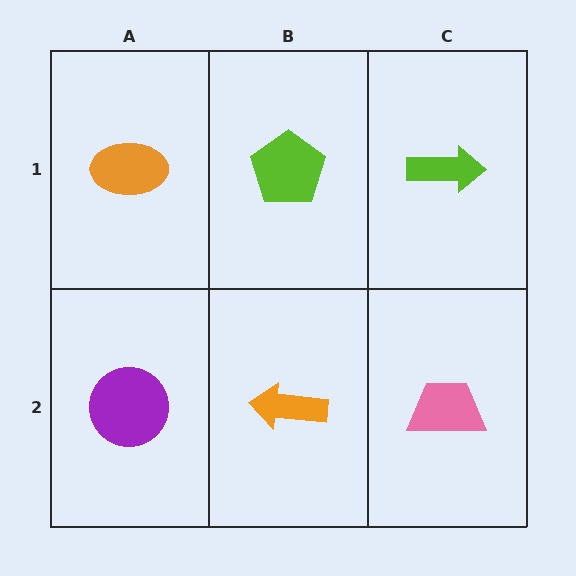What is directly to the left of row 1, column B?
An orange ellipse.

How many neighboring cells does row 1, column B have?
3.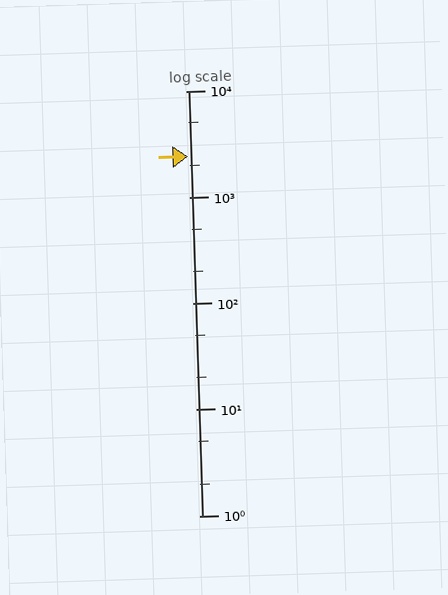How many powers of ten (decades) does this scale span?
The scale spans 4 decades, from 1 to 10000.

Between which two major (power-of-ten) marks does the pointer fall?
The pointer is between 1000 and 10000.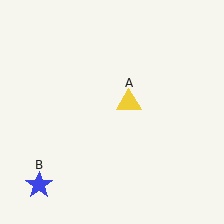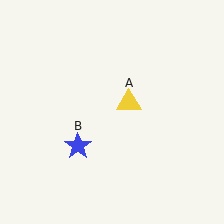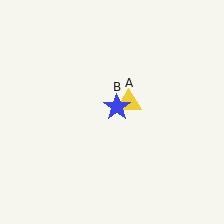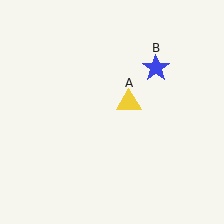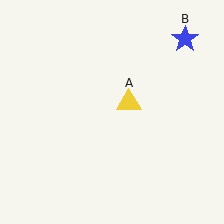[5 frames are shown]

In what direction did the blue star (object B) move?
The blue star (object B) moved up and to the right.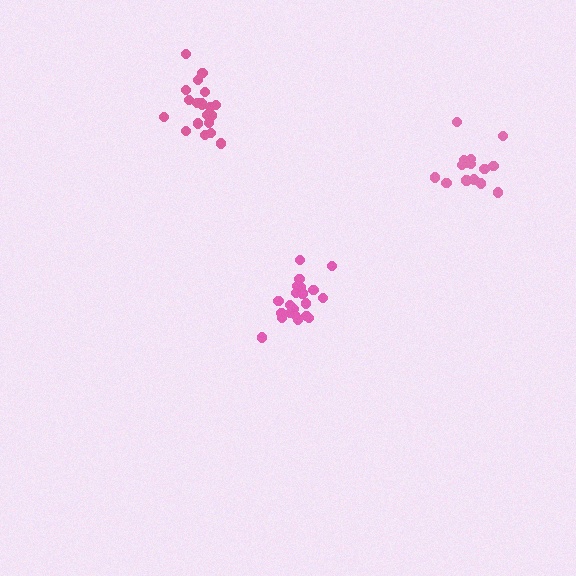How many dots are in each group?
Group 1: 21 dots, Group 2: 15 dots, Group 3: 21 dots (57 total).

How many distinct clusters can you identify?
There are 3 distinct clusters.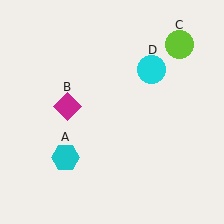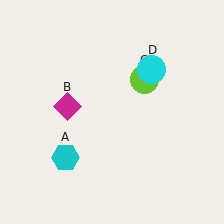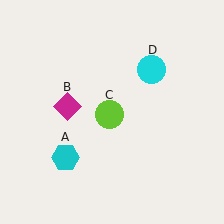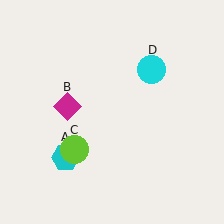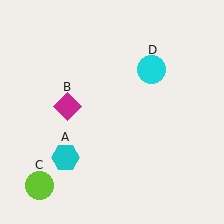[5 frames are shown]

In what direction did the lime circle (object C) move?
The lime circle (object C) moved down and to the left.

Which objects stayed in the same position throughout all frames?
Cyan hexagon (object A) and magenta diamond (object B) and cyan circle (object D) remained stationary.